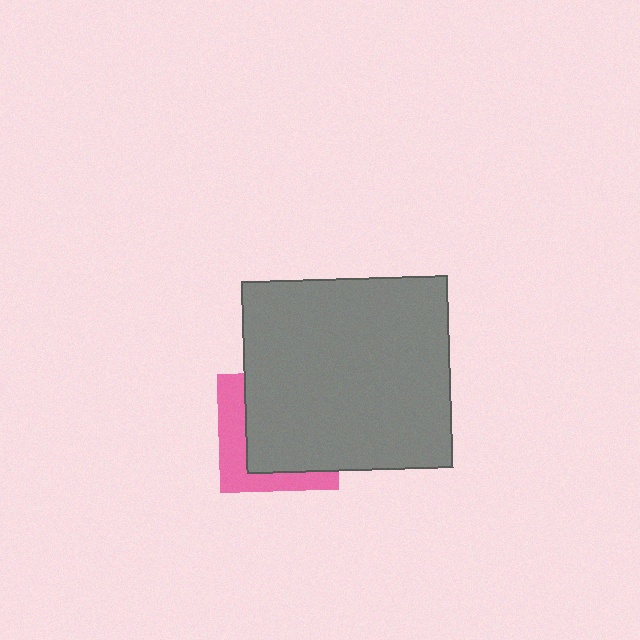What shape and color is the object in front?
The object in front is a gray rectangle.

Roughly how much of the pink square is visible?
A small part of it is visible (roughly 34%).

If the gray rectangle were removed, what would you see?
You would see the complete pink square.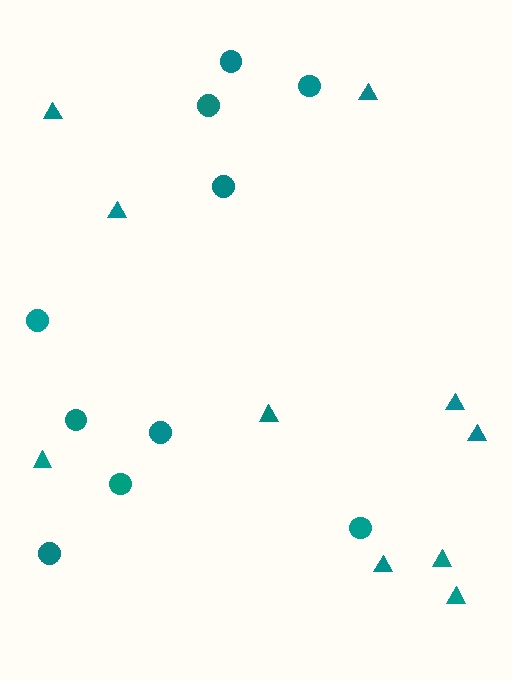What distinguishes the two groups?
There are 2 groups: one group of circles (10) and one group of triangles (10).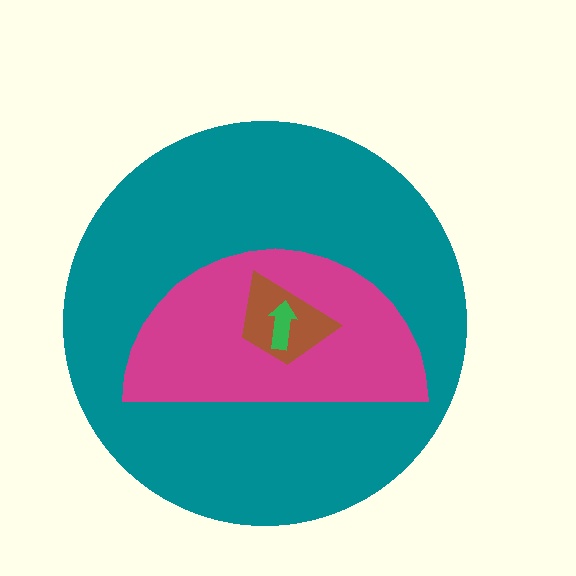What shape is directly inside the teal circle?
The magenta semicircle.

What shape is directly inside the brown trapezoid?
The green arrow.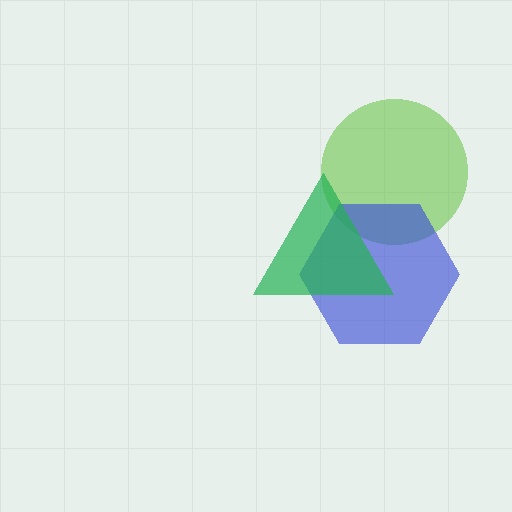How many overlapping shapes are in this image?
There are 3 overlapping shapes in the image.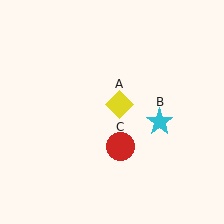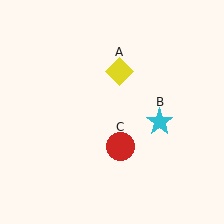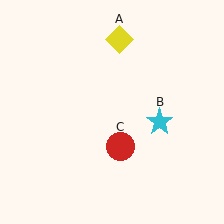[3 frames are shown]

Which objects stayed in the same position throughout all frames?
Cyan star (object B) and red circle (object C) remained stationary.